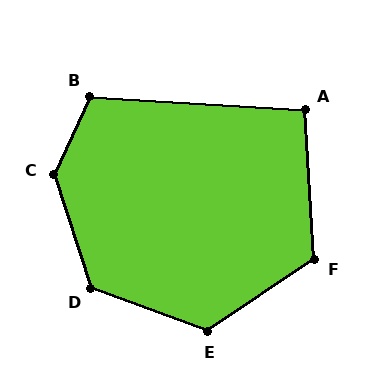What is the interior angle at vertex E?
Approximately 126 degrees (obtuse).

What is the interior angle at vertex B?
Approximately 112 degrees (obtuse).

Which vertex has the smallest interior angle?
A, at approximately 97 degrees.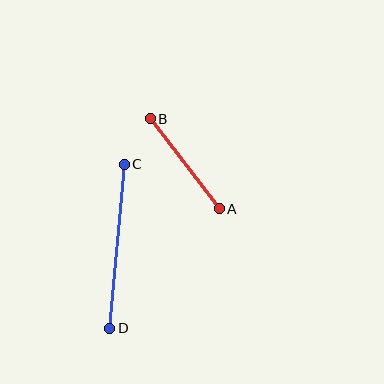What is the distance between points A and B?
The distance is approximately 113 pixels.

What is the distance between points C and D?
The distance is approximately 165 pixels.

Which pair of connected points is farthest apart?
Points C and D are farthest apart.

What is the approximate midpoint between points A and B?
The midpoint is at approximately (185, 164) pixels.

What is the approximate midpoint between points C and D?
The midpoint is at approximately (117, 246) pixels.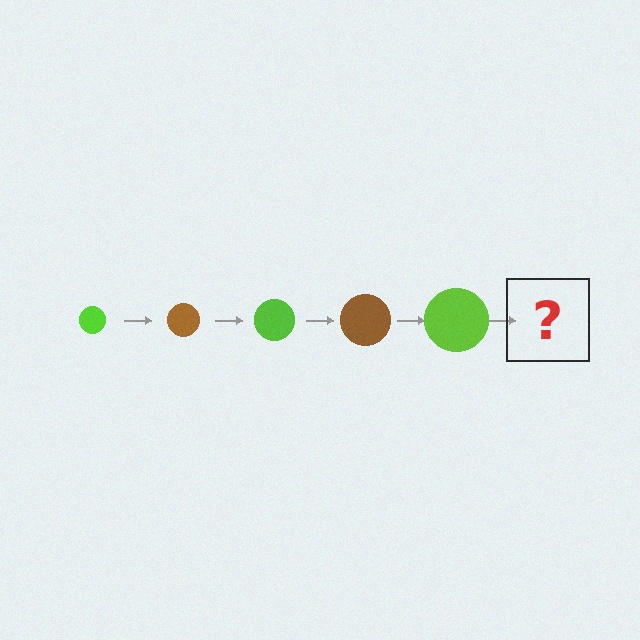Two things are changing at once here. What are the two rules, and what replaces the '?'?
The two rules are that the circle grows larger each step and the color cycles through lime and brown. The '?' should be a brown circle, larger than the previous one.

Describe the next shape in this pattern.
It should be a brown circle, larger than the previous one.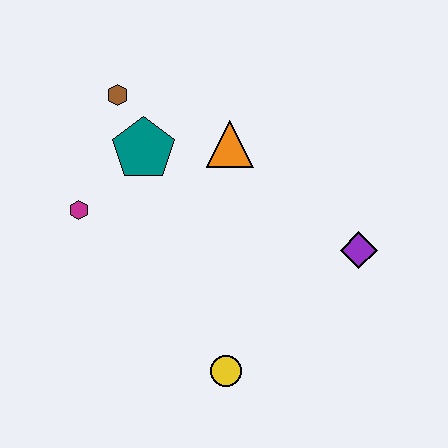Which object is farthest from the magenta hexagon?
The purple diamond is farthest from the magenta hexagon.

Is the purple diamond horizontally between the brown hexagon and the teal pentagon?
No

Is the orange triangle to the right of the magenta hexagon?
Yes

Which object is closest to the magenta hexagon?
The teal pentagon is closest to the magenta hexagon.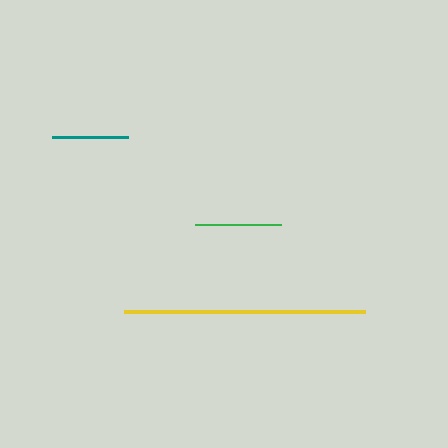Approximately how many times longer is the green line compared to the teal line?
The green line is approximately 1.1 times the length of the teal line.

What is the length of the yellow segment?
The yellow segment is approximately 241 pixels long.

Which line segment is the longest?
The yellow line is the longest at approximately 241 pixels.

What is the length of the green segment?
The green segment is approximately 87 pixels long.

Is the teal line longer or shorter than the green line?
The green line is longer than the teal line.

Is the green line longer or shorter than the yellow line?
The yellow line is longer than the green line.